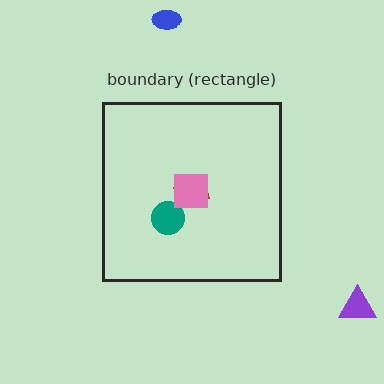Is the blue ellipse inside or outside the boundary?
Outside.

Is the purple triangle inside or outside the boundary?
Outside.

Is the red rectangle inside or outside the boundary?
Inside.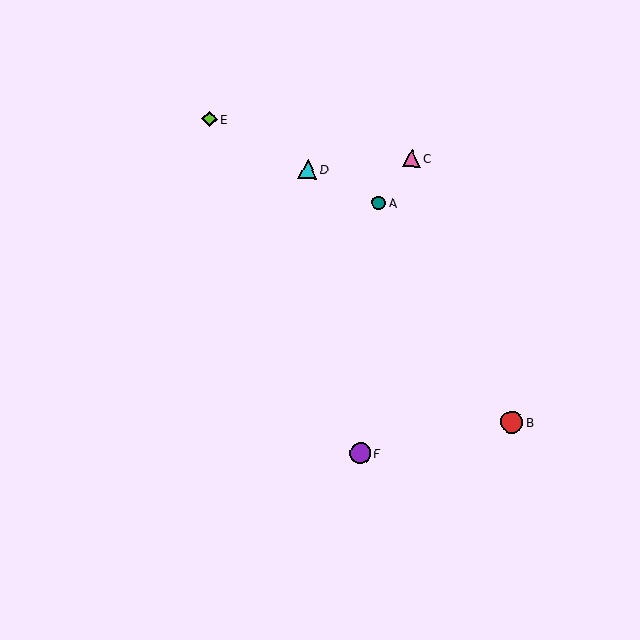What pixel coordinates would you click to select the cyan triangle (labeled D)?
Click at (308, 169) to select the cyan triangle D.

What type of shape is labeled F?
Shape F is a purple circle.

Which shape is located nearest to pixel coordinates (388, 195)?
The teal circle (labeled A) at (379, 203) is nearest to that location.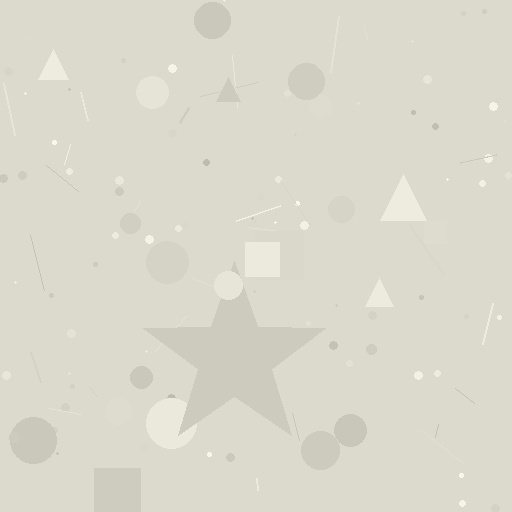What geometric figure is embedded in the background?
A star is embedded in the background.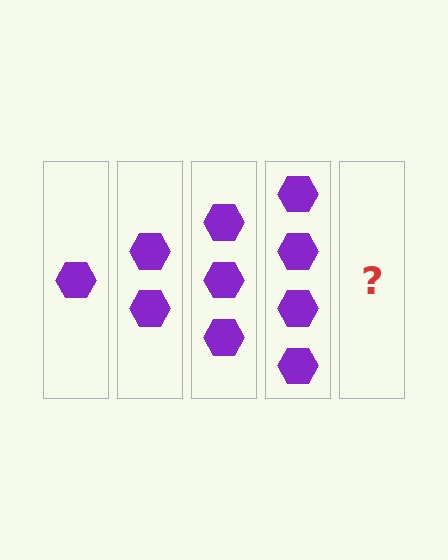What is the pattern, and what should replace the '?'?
The pattern is that each step adds one more hexagon. The '?' should be 5 hexagons.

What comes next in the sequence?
The next element should be 5 hexagons.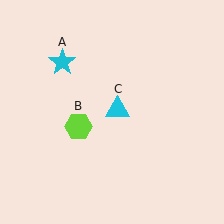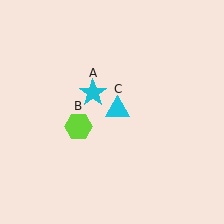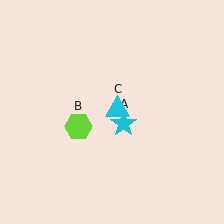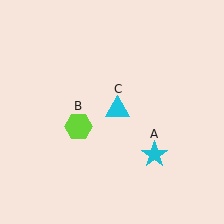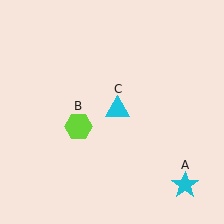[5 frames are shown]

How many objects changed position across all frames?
1 object changed position: cyan star (object A).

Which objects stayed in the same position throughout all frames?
Lime hexagon (object B) and cyan triangle (object C) remained stationary.